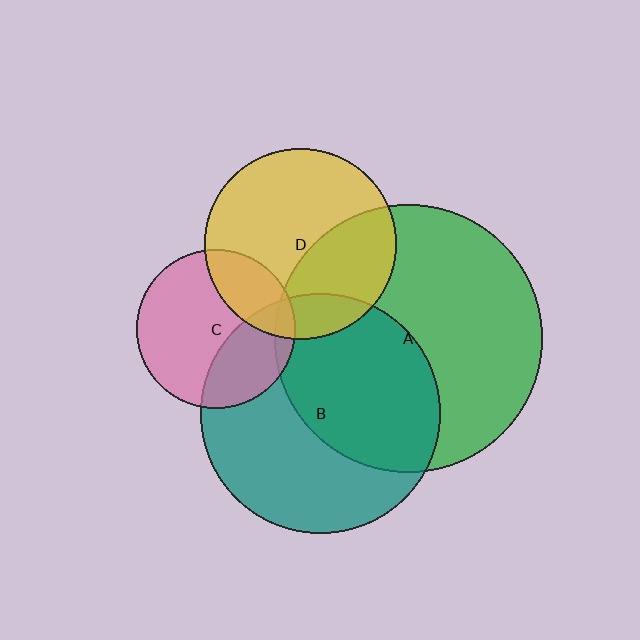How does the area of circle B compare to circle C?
Approximately 2.3 times.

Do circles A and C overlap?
Yes.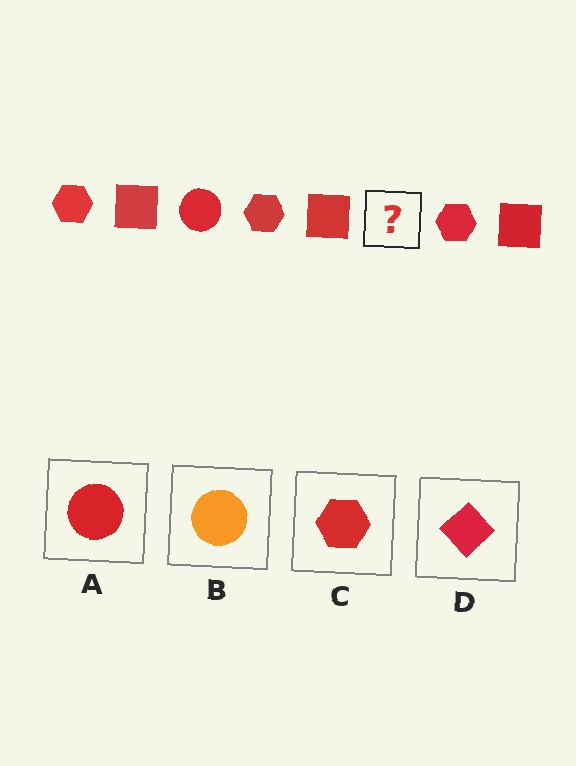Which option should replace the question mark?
Option A.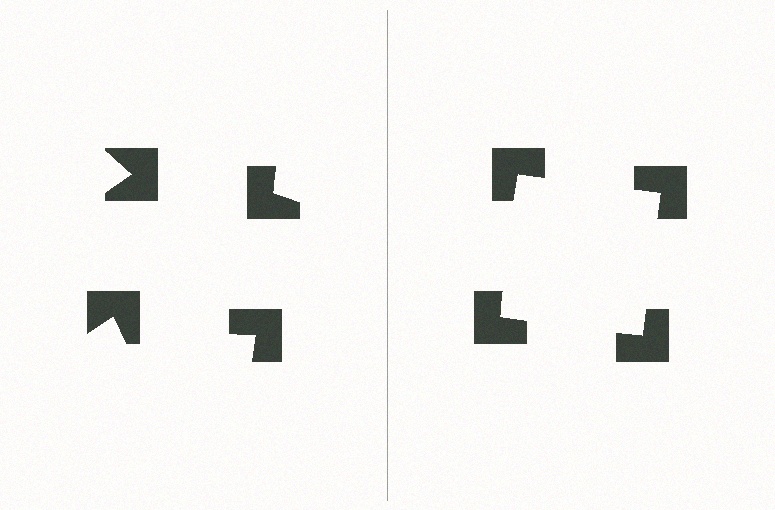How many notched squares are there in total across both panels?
8 — 4 on each side.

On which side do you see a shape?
An illusory square appears on the right side. On the left side the wedge cuts are rotated, so no coherent shape forms.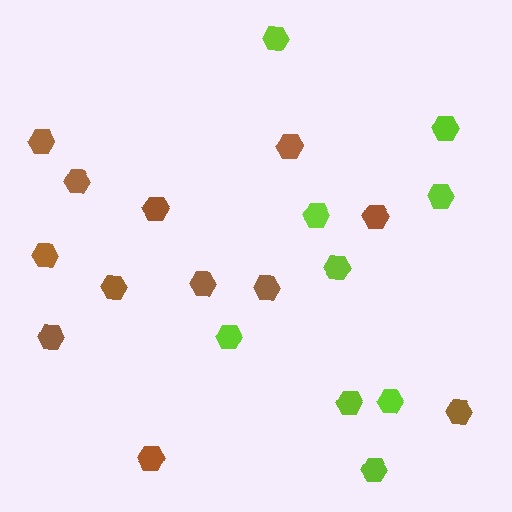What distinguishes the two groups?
There are 2 groups: one group of brown hexagons (12) and one group of lime hexagons (9).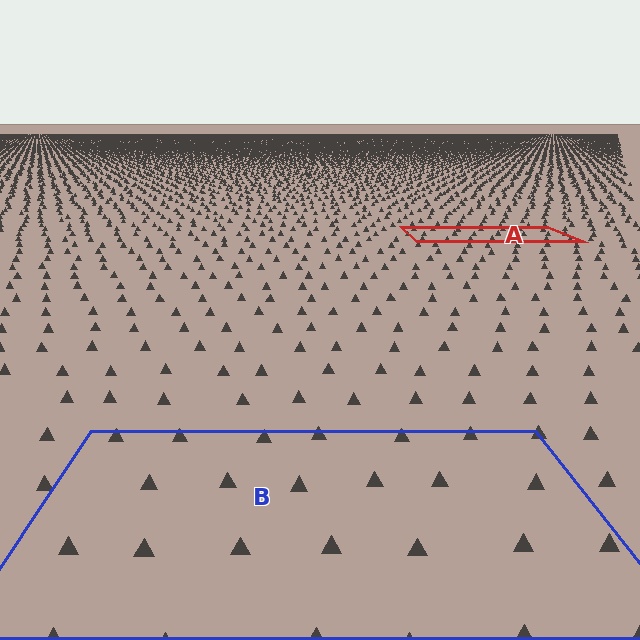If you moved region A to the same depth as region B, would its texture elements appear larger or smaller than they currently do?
They would appear larger. At a closer depth, the same texture elements are projected at a bigger on-screen size.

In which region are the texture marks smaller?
The texture marks are smaller in region A, because it is farther away.